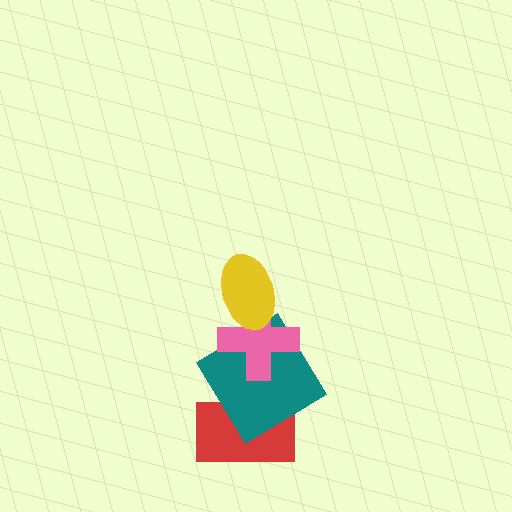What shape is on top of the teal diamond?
The pink cross is on top of the teal diamond.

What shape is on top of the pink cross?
The yellow ellipse is on top of the pink cross.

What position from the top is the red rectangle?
The red rectangle is 4th from the top.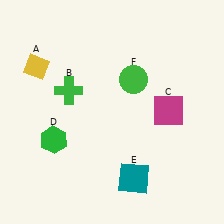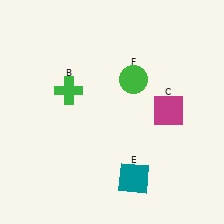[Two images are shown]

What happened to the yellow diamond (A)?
The yellow diamond (A) was removed in Image 2. It was in the top-left area of Image 1.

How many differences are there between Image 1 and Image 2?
There are 2 differences between the two images.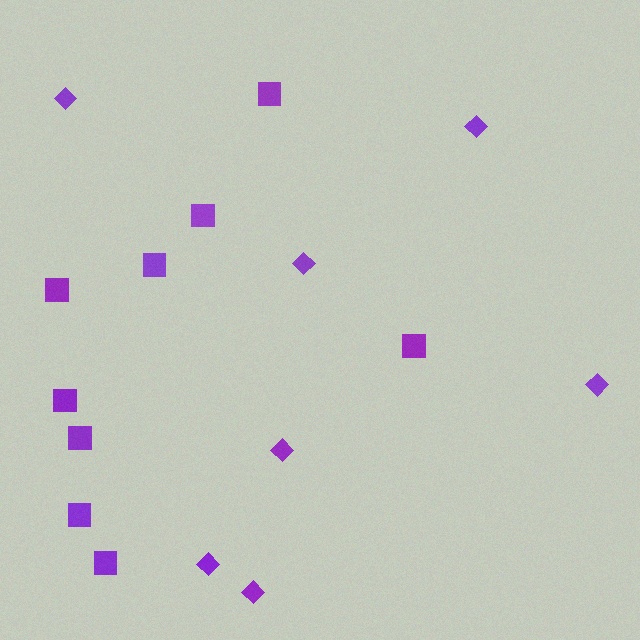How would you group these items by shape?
There are 2 groups: one group of squares (9) and one group of diamonds (7).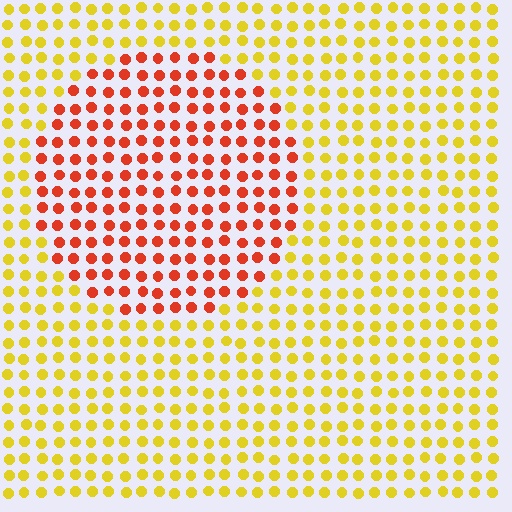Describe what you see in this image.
The image is filled with small yellow elements in a uniform arrangement. A circle-shaped region is visible where the elements are tinted to a slightly different hue, forming a subtle color boundary.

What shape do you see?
I see a circle.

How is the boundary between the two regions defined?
The boundary is defined purely by a slight shift in hue (about 48 degrees). Spacing, size, and orientation are identical on both sides.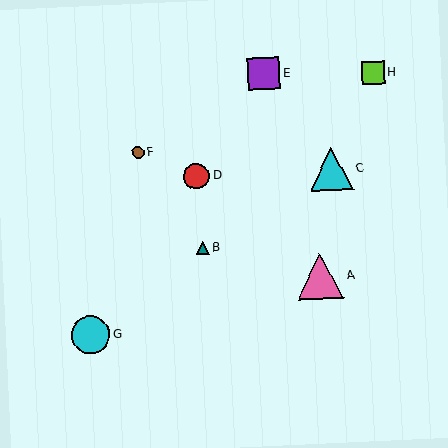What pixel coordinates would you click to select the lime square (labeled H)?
Click at (373, 73) to select the lime square H.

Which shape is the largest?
The pink triangle (labeled A) is the largest.